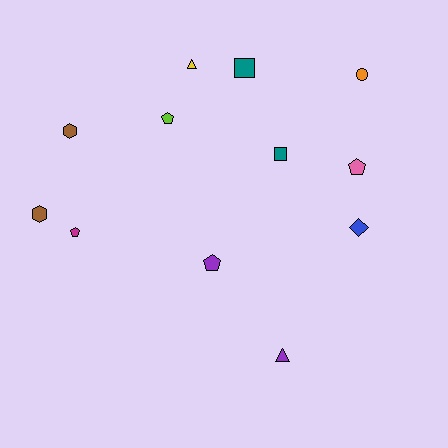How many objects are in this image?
There are 12 objects.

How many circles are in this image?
There is 1 circle.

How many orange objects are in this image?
There is 1 orange object.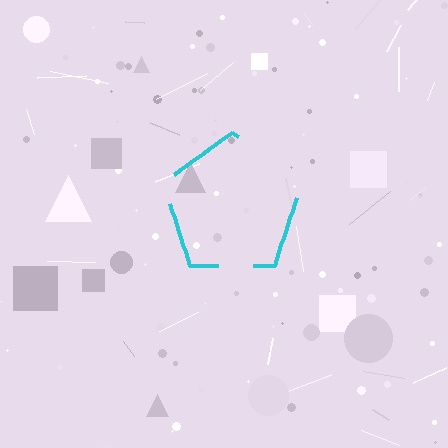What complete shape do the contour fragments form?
The contour fragments form a pentagon.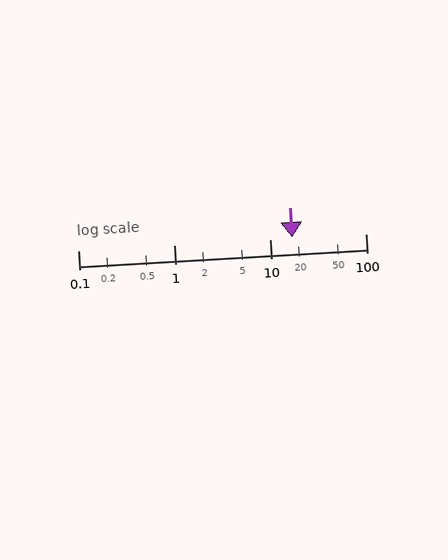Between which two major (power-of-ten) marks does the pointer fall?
The pointer is between 10 and 100.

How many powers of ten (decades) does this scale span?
The scale spans 3 decades, from 0.1 to 100.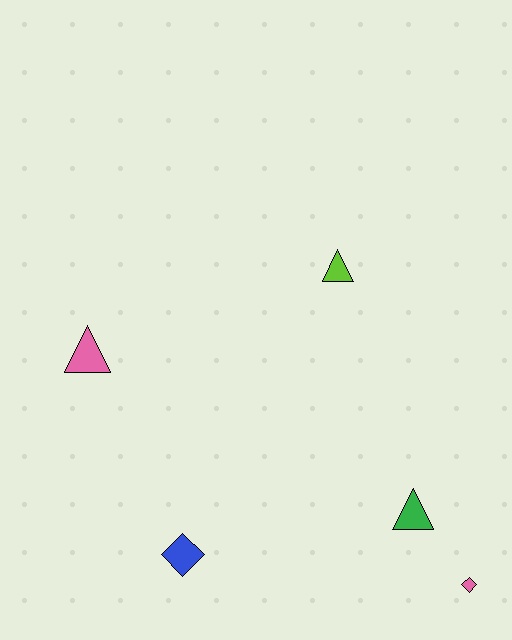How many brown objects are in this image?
There are no brown objects.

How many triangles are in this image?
There are 3 triangles.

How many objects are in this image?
There are 5 objects.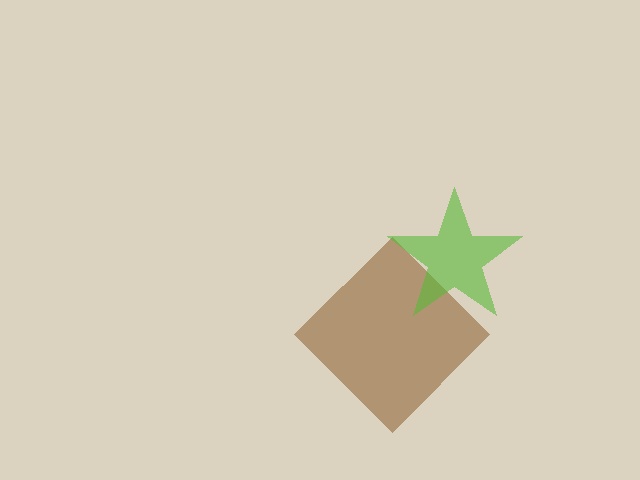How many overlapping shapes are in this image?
There are 2 overlapping shapes in the image.